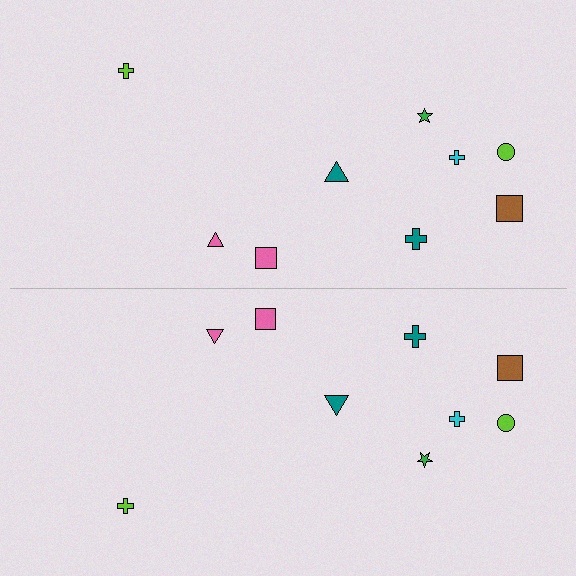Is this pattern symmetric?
Yes, this pattern has bilateral (reflection) symmetry.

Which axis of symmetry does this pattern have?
The pattern has a horizontal axis of symmetry running through the center of the image.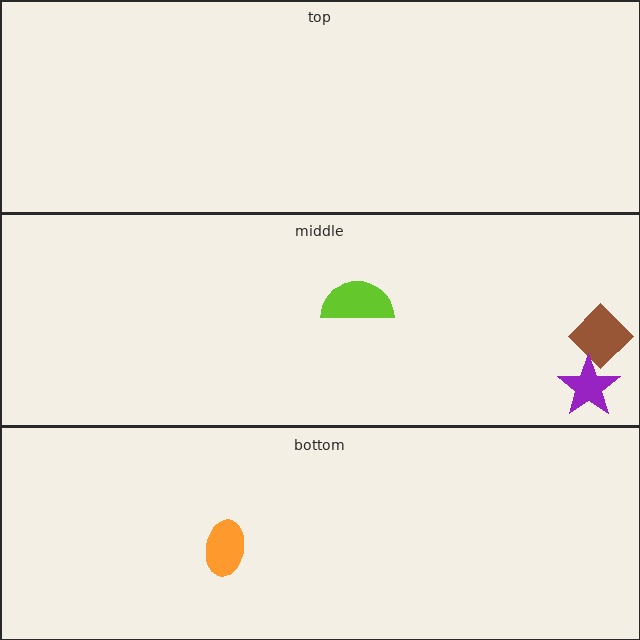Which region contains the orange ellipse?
The bottom region.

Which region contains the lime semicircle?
The middle region.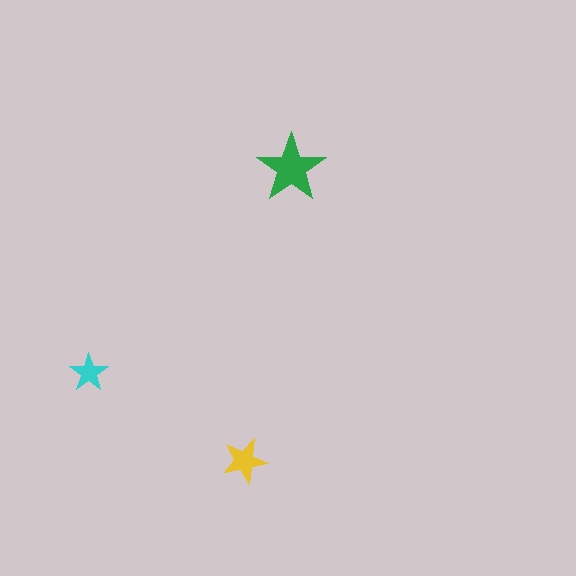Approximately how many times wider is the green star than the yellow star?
About 1.5 times wider.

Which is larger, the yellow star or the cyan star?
The yellow one.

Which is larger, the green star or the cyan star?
The green one.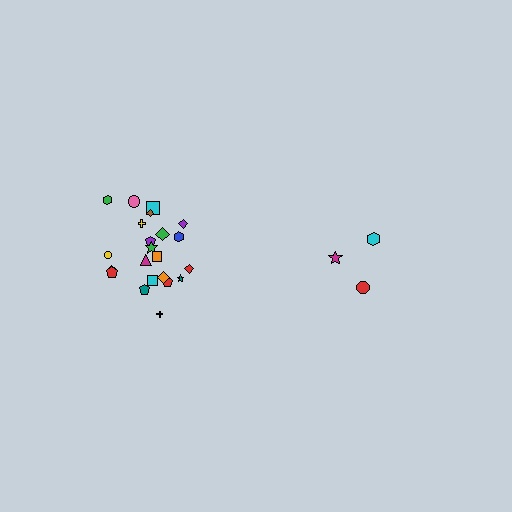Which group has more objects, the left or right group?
The left group.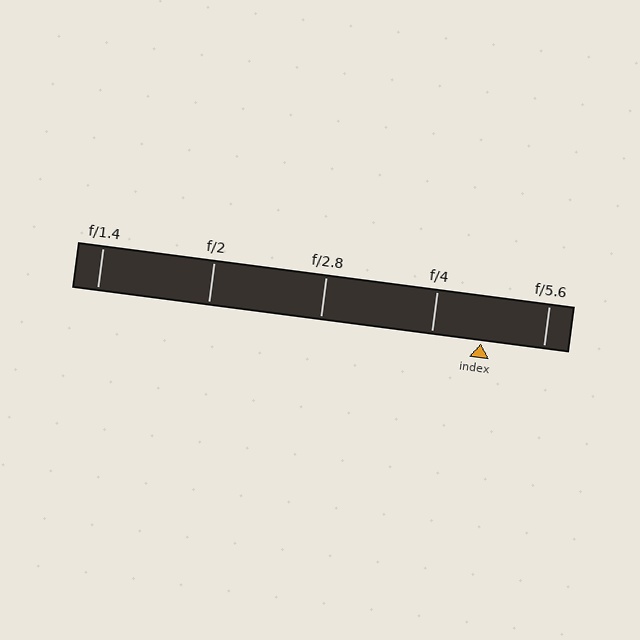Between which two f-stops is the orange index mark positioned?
The index mark is between f/4 and f/5.6.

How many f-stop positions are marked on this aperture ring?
There are 5 f-stop positions marked.